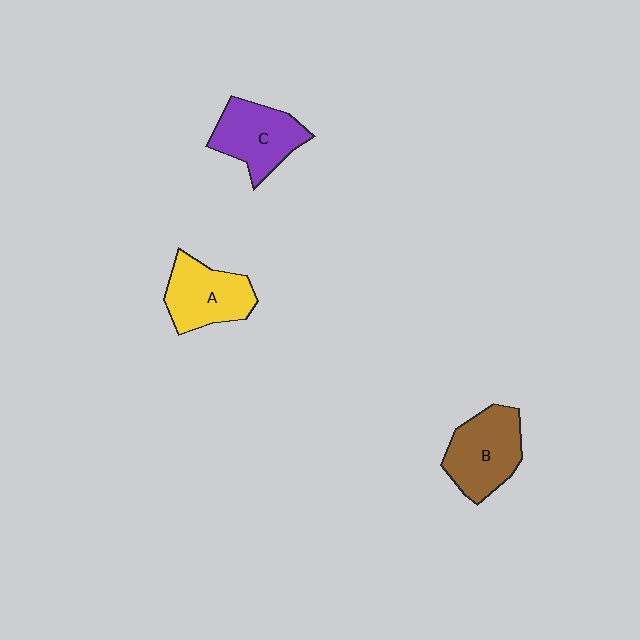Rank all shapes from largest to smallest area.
From largest to smallest: B (brown), C (purple), A (yellow).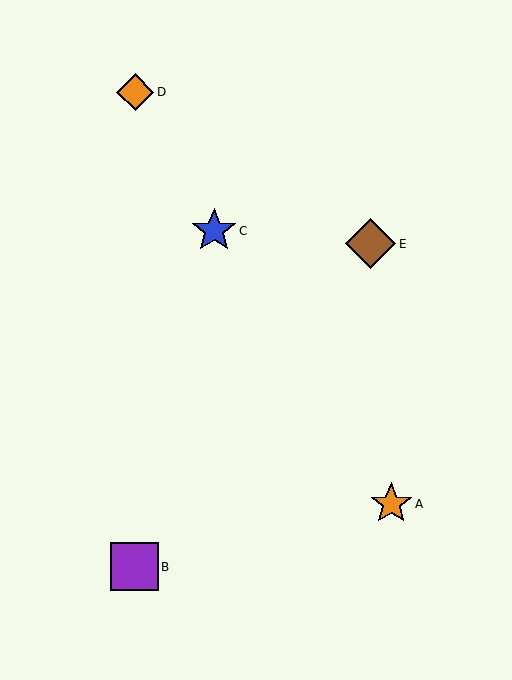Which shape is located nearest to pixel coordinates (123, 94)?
The orange diamond (labeled D) at (135, 92) is nearest to that location.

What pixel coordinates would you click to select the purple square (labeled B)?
Click at (134, 567) to select the purple square B.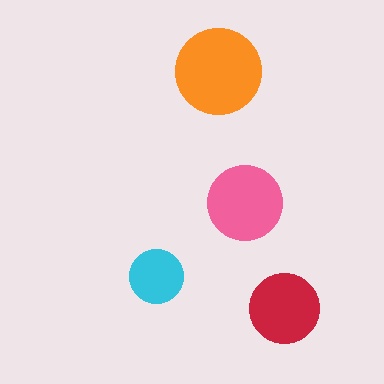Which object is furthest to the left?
The cyan circle is leftmost.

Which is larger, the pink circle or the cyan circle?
The pink one.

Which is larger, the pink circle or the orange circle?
The orange one.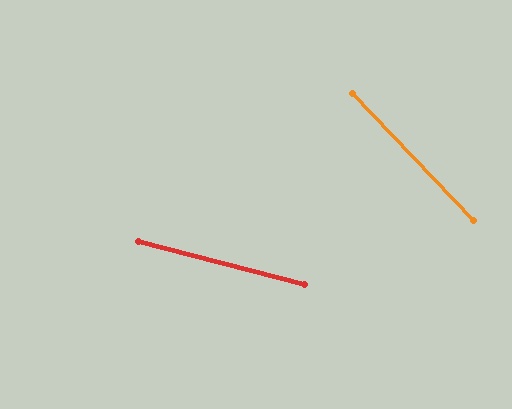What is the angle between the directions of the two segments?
Approximately 32 degrees.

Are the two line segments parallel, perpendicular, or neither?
Neither parallel nor perpendicular — they differ by about 32°.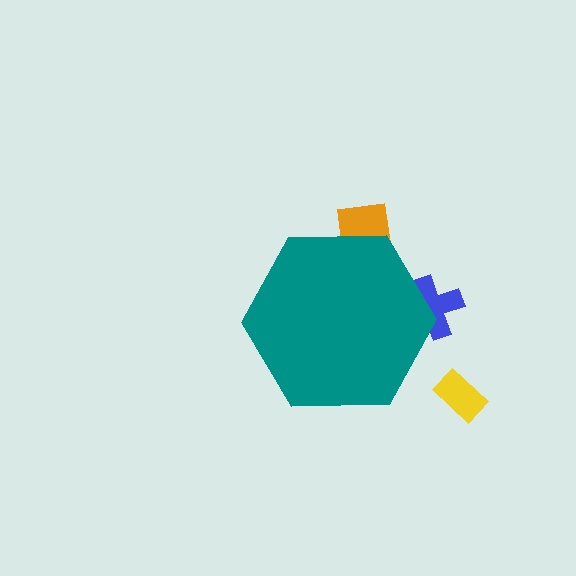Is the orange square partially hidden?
Yes, the orange square is partially hidden behind the teal hexagon.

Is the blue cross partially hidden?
Yes, the blue cross is partially hidden behind the teal hexagon.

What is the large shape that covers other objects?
A teal hexagon.